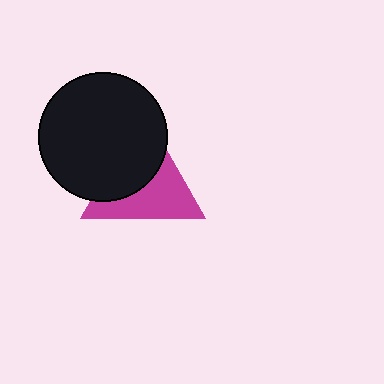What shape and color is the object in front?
The object in front is a black circle.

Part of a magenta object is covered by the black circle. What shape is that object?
It is a triangle.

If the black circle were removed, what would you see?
You would see the complete magenta triangle.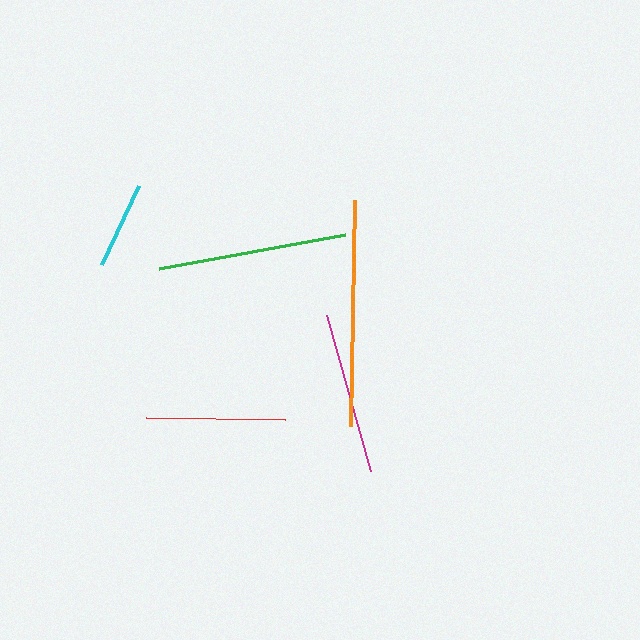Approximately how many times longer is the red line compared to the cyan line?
The red line is approximately 1.6 times the length of the cyan line.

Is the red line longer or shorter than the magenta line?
The magenta line is longer than the red line.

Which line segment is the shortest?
The cyan line is the shortest at approximately 87 pixels.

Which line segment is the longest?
The orange line is the longest at approximately 227 pixels.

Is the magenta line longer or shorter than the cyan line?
The magenta line is longer than the cyan line.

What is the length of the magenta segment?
The magenta segment is approximately 162 pixels long.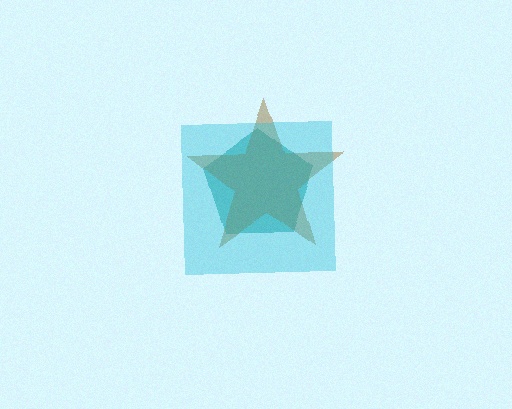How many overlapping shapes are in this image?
There are 3 overlapping shapes in the image.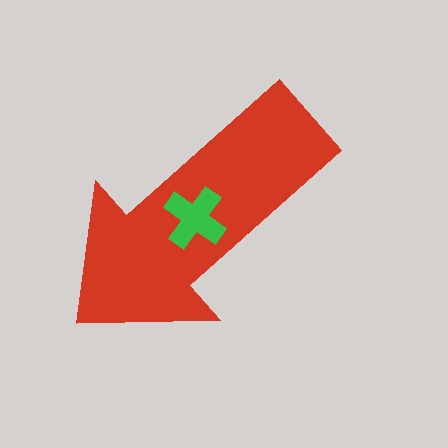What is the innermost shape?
The green cross.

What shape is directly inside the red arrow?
The green cross.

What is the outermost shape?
The red arrow.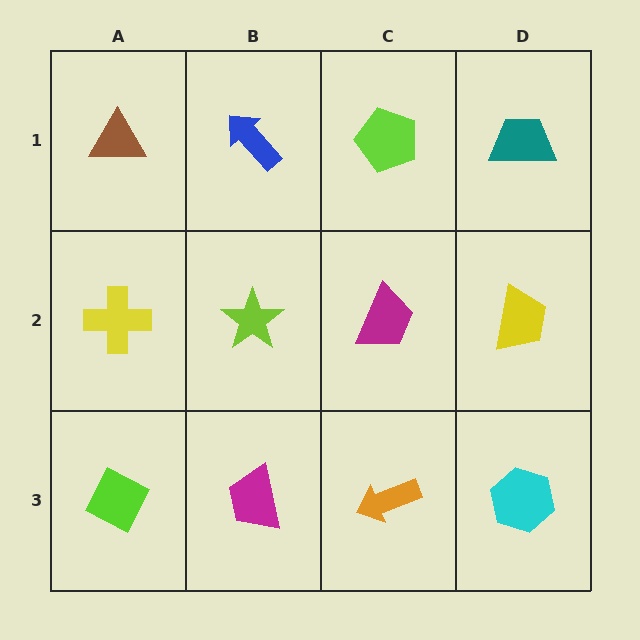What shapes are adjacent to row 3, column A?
A yellow cross (row 2, column A), a magenta trapezoid (row 3, column B).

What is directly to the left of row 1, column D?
A lime pentagon.